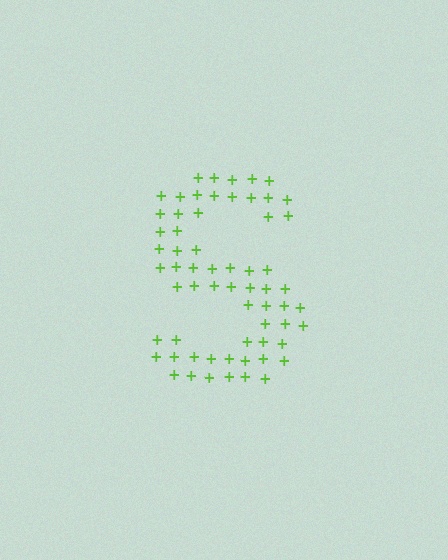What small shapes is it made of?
It is made of small plus signs.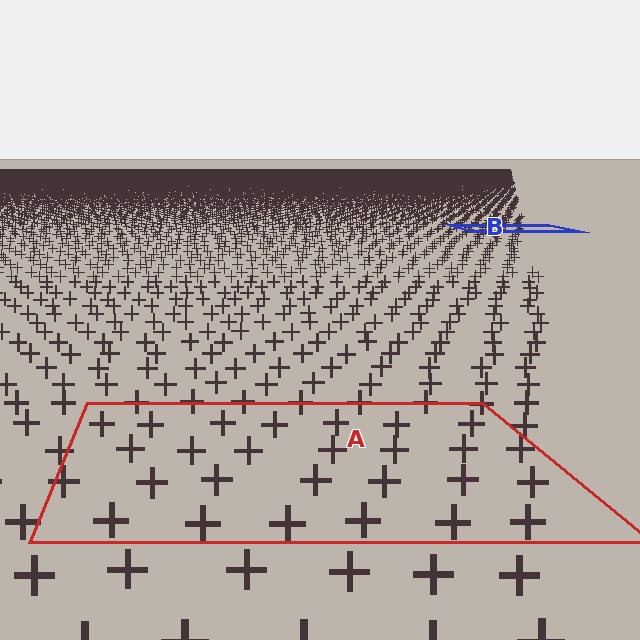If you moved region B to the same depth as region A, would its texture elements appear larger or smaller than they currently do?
They would appear larger. At a closer depth, the same texture elements are projected at a bigger on-screen size.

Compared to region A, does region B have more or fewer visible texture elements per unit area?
Region B has more texture elements per unit area — they are packed more densely because it is farther away.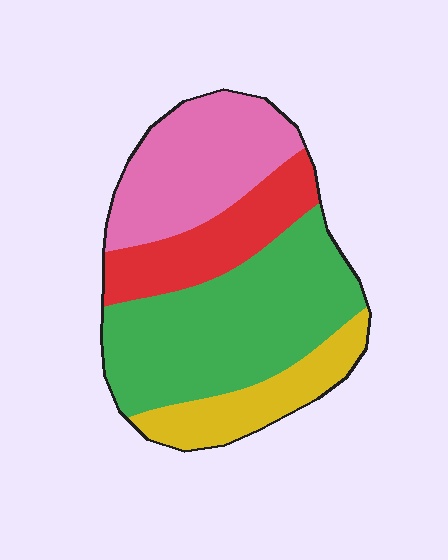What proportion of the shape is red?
Red covers about 20% of the shape.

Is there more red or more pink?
Pink.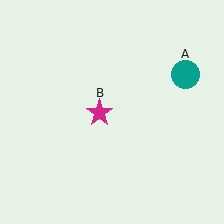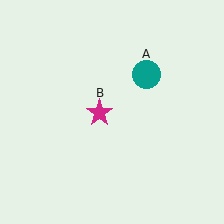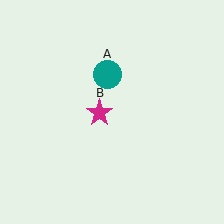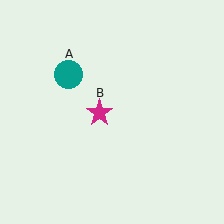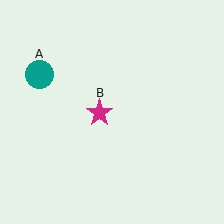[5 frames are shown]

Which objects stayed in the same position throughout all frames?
Magenta star (object B) remained stationary.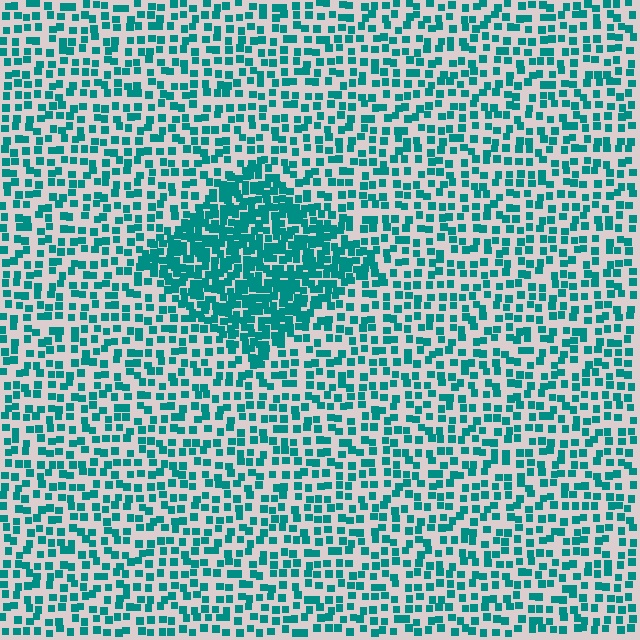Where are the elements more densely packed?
The elements are more densely packed inside the diamond boundary.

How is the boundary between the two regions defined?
The boundary is defined by a change in element density (approximately 2.2x ratio). All elements are the same color, size, and shape.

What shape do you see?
I see a diamond.